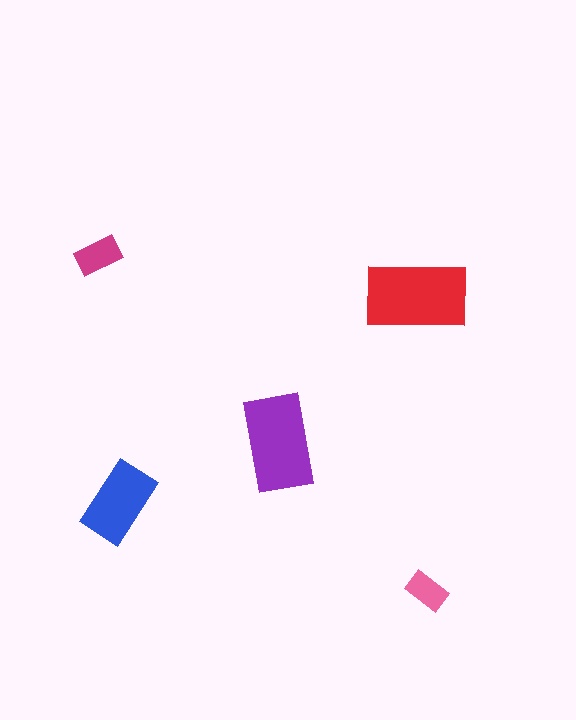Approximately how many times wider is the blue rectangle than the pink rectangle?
About 2 times wider.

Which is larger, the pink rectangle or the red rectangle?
The red one.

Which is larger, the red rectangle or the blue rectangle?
The red one.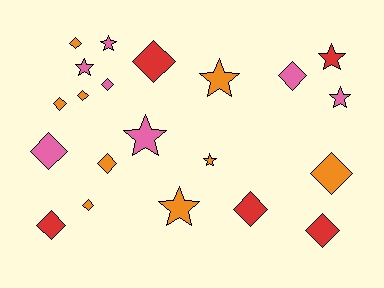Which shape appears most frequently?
Diamond, with 13 objects.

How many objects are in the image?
There are 21 objects.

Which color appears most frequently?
Orange, with 9 objects.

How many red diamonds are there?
There are 4 red diamonds.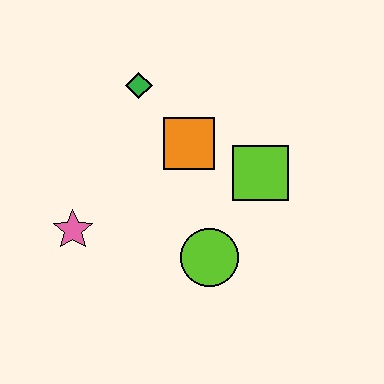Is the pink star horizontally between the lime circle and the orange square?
No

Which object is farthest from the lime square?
The pink star is farthest from the lime square.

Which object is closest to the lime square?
The orange square is closest to the lime square.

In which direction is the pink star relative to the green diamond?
The pink star is below the green diamond.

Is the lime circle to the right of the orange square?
Yes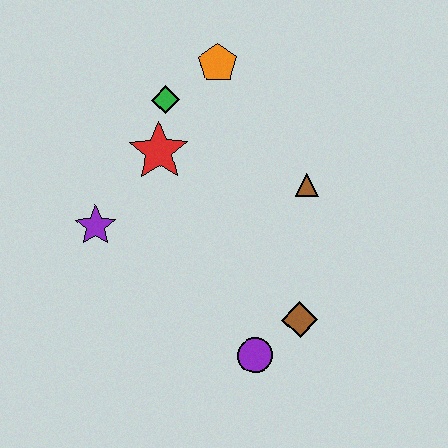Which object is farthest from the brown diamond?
The orange pentagon is farthest from the brown diamond.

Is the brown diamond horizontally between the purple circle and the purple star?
No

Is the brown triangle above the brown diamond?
Yes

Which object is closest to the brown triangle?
The brown diamond is closest to the brown triangle.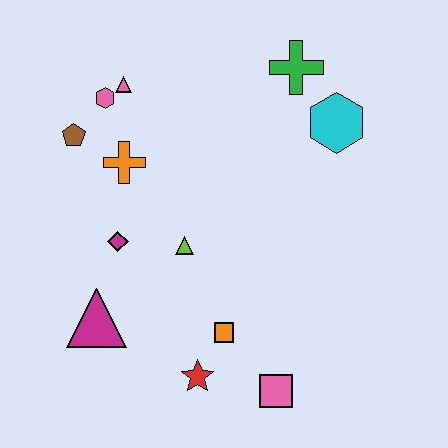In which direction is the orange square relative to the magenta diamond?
The orange square is to the right of the magenta diamond.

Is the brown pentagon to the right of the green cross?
No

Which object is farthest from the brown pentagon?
The pink square is farthest from the brown pentagon.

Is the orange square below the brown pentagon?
Yes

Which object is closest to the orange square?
The red star is closest to the orange square.